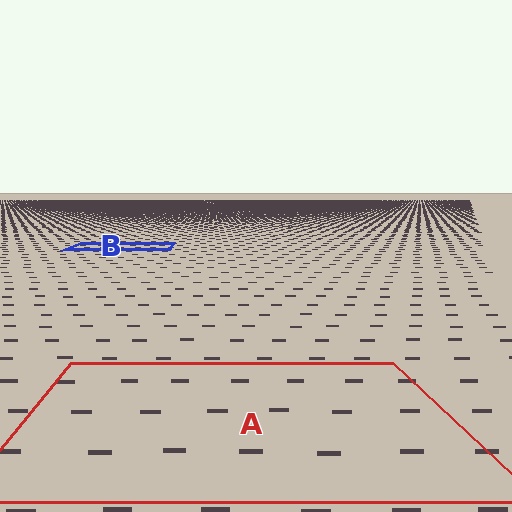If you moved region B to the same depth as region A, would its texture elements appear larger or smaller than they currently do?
They would appear larger. At a closer depth, the same texture elements are projected at a bigger on-screen size.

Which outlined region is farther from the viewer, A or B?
Region B is farther from the viewer — the texture elements inside it appear smaller and more densely packed.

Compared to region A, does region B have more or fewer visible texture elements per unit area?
Region B has more texture elements per unit area — they are packed more densely because it is farther away.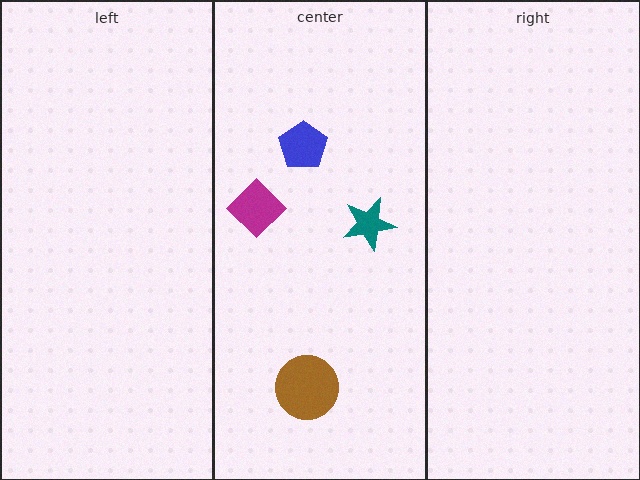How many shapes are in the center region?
4.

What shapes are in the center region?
The blue pentagon, the magenta diamond, the brown circle, the teal star.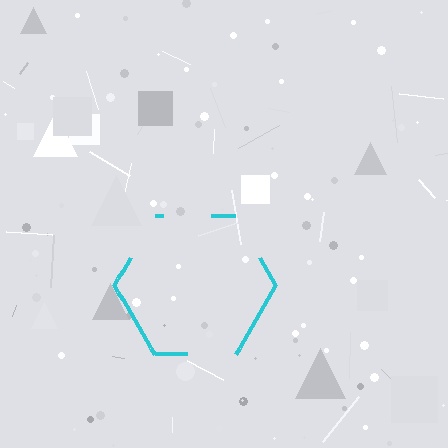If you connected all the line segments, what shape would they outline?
They would outline a hexagon.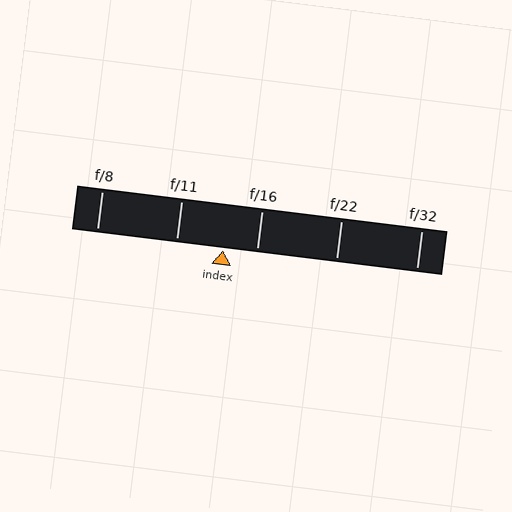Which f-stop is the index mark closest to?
The index mark is closest to f/16.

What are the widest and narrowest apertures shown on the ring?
The widest aperture shown is f/8 and the narrowest is f/32.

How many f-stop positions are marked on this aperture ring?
There are 5 f-stop positions marked.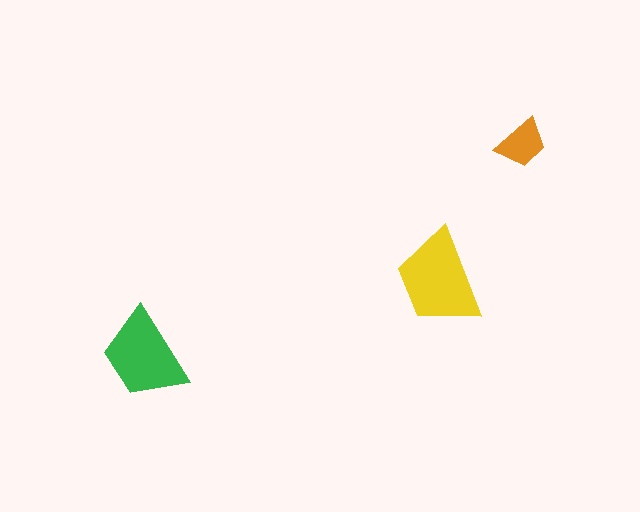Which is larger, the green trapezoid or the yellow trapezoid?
The yellow one.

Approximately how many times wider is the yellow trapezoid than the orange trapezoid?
About 2 times wider.